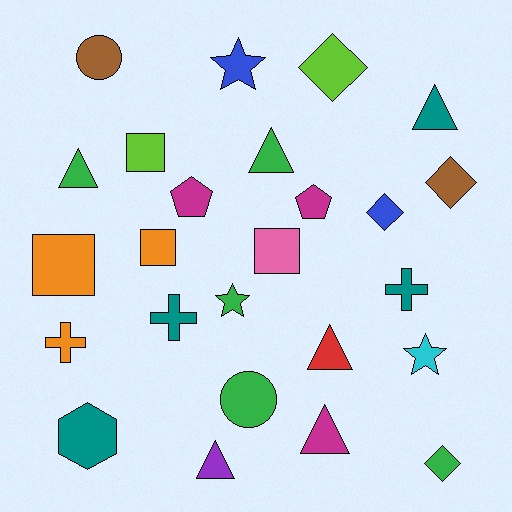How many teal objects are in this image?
There are 4 teal objects.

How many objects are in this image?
There are 25 objects.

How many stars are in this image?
There are 3 stars.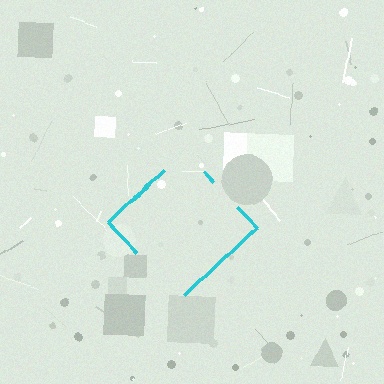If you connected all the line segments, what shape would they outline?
They would outline a diamond.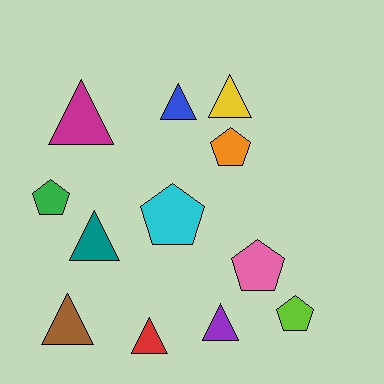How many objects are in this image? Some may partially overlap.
There are 12 objects.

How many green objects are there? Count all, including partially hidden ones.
There is 1 green object.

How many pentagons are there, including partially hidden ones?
There are 5 pentagons.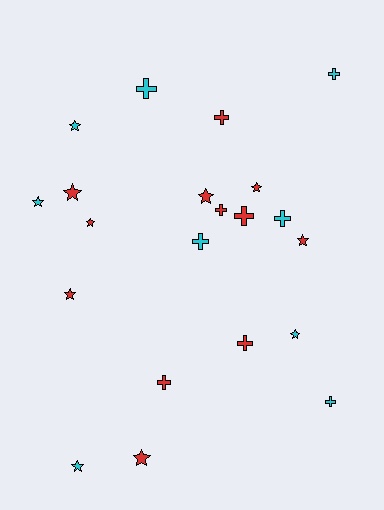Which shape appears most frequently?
Star, with 11 objects.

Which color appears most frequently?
Red, with 12 objects.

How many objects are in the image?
There are 21 objects.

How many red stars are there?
There are 7 red stars.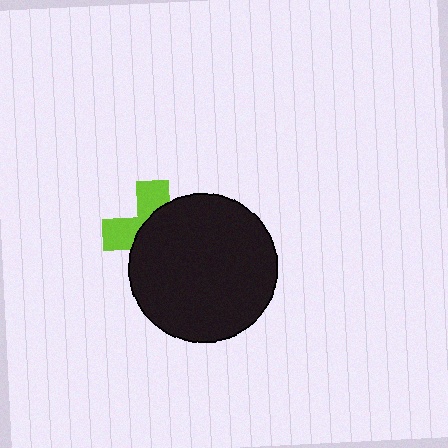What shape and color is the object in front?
The object in front is a black circle.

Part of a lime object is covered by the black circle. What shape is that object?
It is a cross.